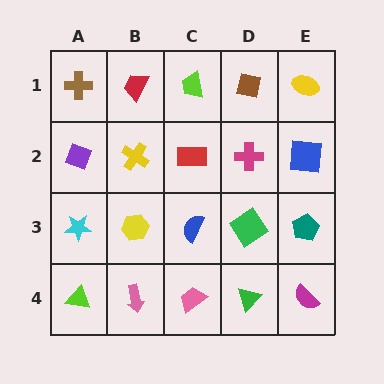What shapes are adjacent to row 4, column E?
A teal pentagon (row 3, column E), a green triangle (row 4, column D).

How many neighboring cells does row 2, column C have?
4.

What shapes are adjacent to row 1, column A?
A purple diamond (row 2, column A), a red trapezoid (row 1, column B).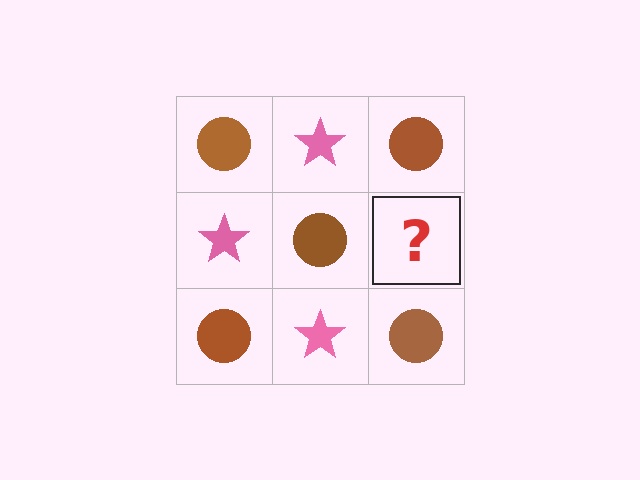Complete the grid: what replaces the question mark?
The question mark should be replaced with a pink star.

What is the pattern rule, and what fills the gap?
The rule is that it alternates brown circle and pink star in a checkerboard pattern. The gap should be filled with a pink star.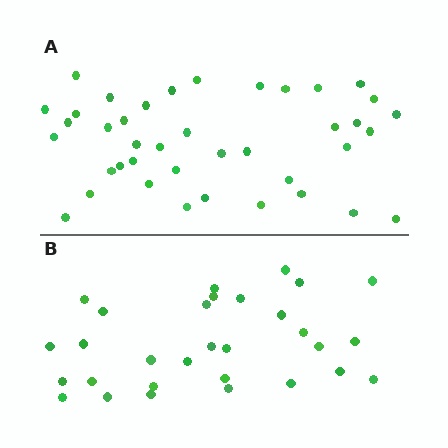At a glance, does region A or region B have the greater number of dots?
Region A (the top region) has more dots.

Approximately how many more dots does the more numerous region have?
Region A has roughly 10 or so more dots than region B.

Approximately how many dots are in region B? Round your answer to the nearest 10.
About 30 dots.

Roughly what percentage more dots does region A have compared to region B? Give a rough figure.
About 35% more.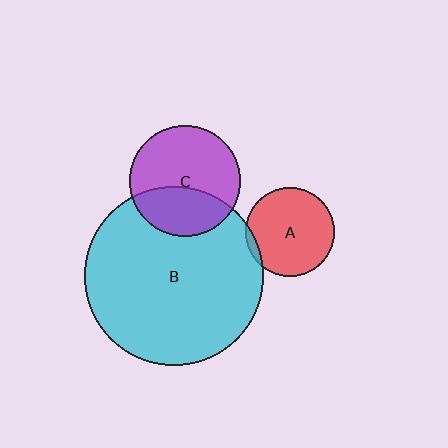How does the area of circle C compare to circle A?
Approximately 1.5 times.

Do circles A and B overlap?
Yes.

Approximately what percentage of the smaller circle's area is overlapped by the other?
Approximately 5%.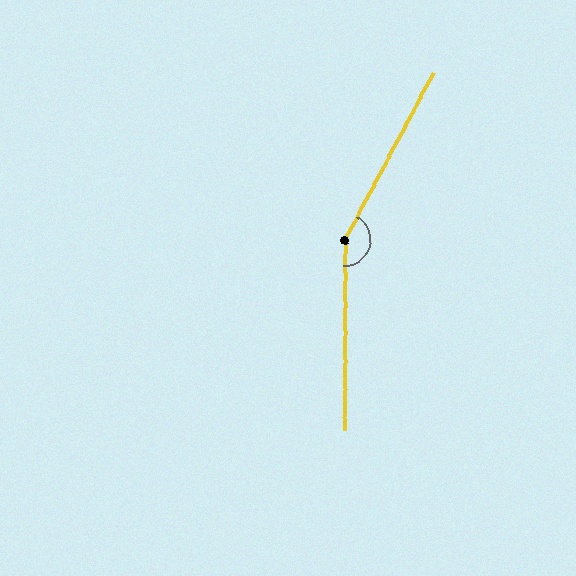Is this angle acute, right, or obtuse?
It is obtuse.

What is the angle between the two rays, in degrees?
Approximately 152 degrees.